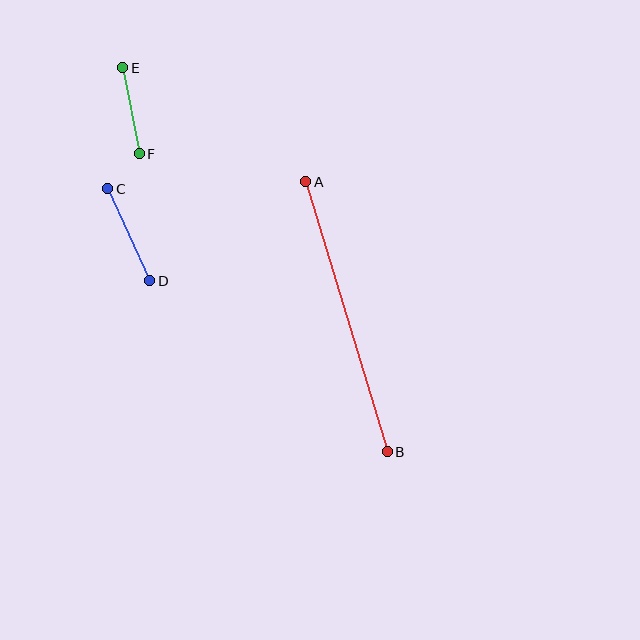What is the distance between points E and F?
The distance is approximately 87 pixels.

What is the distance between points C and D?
The distance is approximately 101 pixels.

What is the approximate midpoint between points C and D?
The midpoint is at approximately (129, 235) pixels.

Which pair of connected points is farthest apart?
Points A and B are farthest apart.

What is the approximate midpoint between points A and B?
The midpoint is at approximately (347, 317) pixels.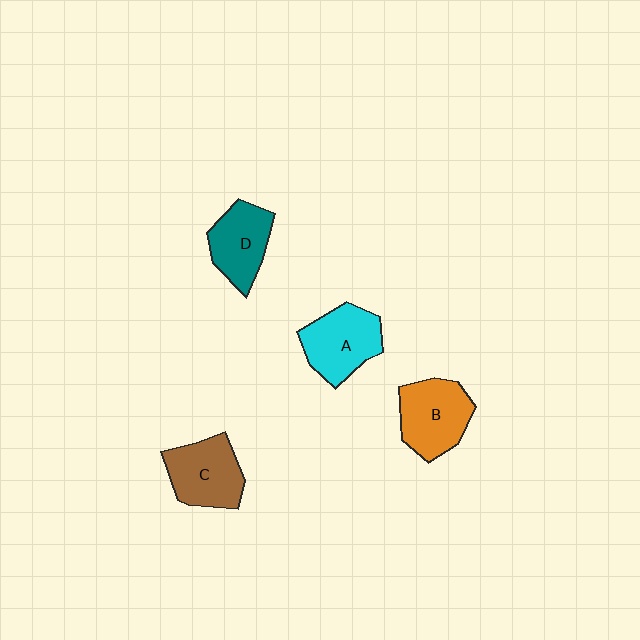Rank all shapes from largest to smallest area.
From largest to smallest: B (orange), A (cyan), C (brown), D (teal).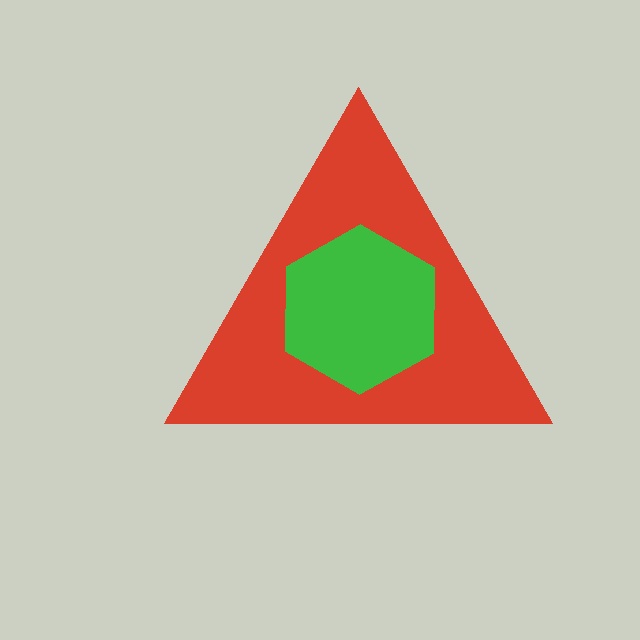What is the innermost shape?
The green hexagon.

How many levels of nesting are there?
2.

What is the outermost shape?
The red triangle.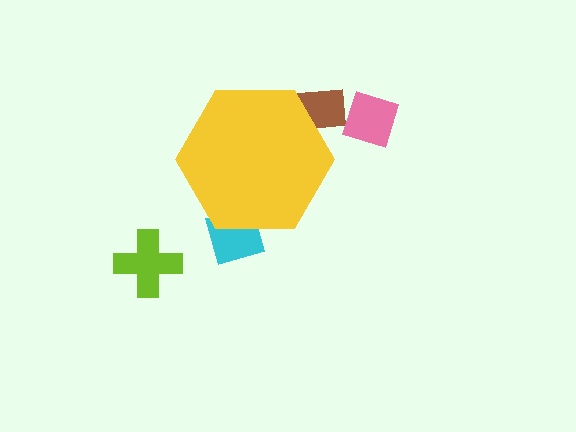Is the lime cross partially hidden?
No, the lime cross is fully visible.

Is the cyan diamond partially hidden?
Yes, the cyan diamond is partially hidden behind the yellow hexagon.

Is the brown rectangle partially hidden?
Yes, the brown rectangle is partially hidden behind the yellow hexagon.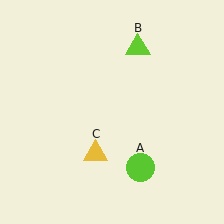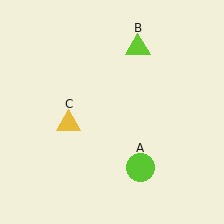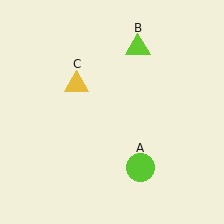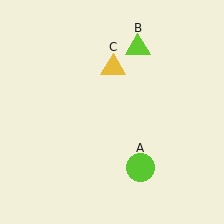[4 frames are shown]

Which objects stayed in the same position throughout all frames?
Lime circle (object A) and lime triangle (object B) remained stationary.